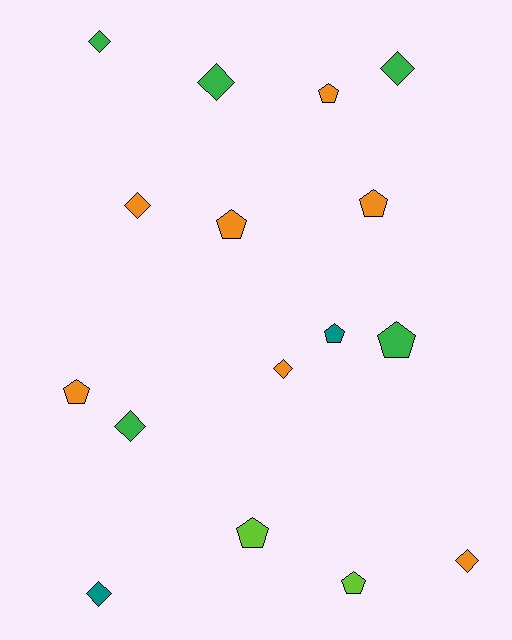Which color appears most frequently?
Orange, with 7 objects.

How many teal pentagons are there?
There is 1 teal pentagon.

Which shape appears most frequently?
Pentagon, with 8 objects.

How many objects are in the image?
There are 16 objects.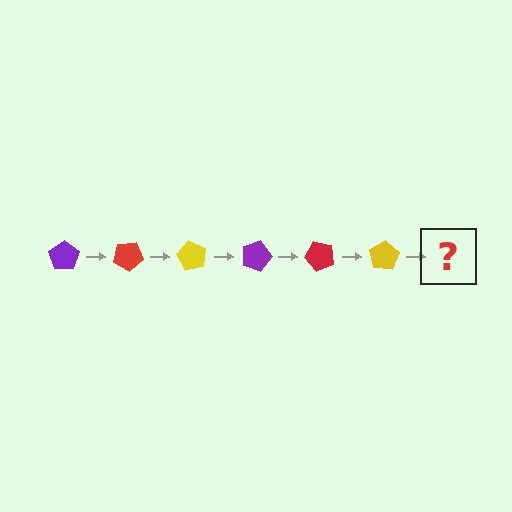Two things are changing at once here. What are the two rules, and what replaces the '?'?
The two rules are that it rotates 30 degrees each step and the color cycles through purple, red, and yellow. The '?' should be a purple pentagon, rotated 180 degrees from the start.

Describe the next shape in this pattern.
It should be a purple pentagon, rotated 180 degrees from the start.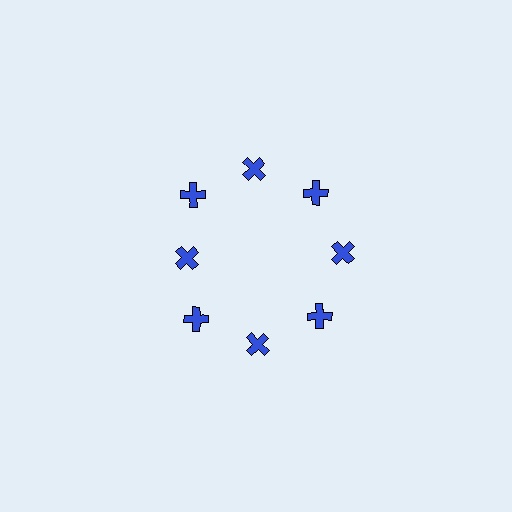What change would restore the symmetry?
The symmetry would be restored by moving it outward, back onto the ring so that all 8 crosses sit at equal angles and equal distance from the center.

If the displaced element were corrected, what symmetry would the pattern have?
It would have 8-fold rotational symmetry — the pattern would map onto itself every 45 degrees.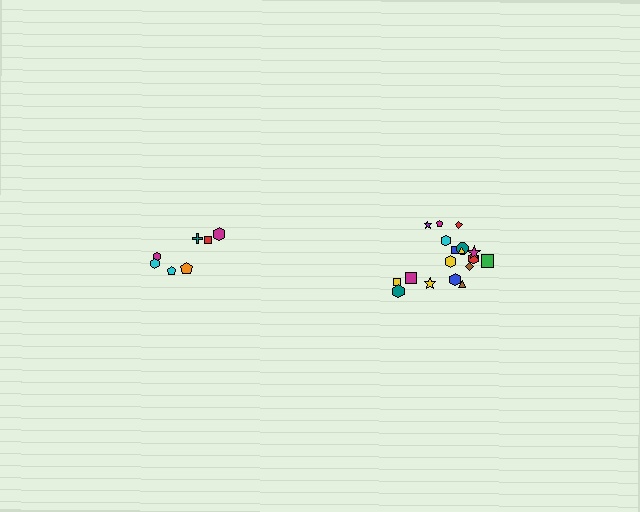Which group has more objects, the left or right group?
The right group.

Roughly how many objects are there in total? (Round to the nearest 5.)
Roughly 25 objects in total.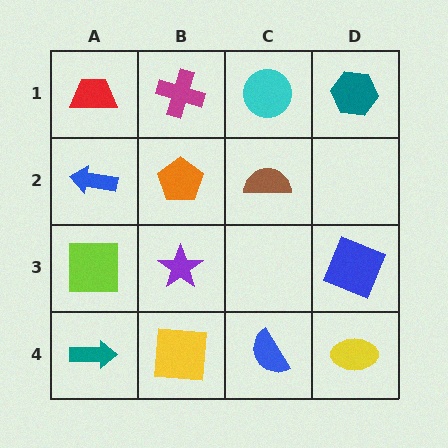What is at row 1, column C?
A cyan circle.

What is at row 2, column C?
A brown semicircle.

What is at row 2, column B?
An orange pentagon.